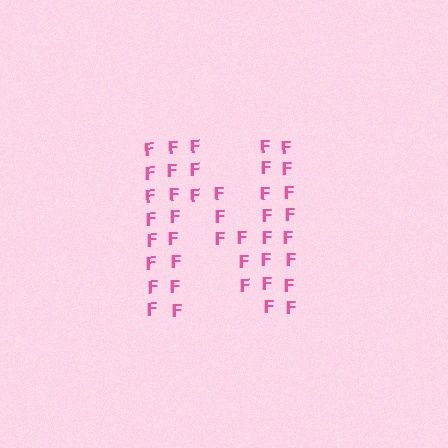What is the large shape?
The large shape is the letter N.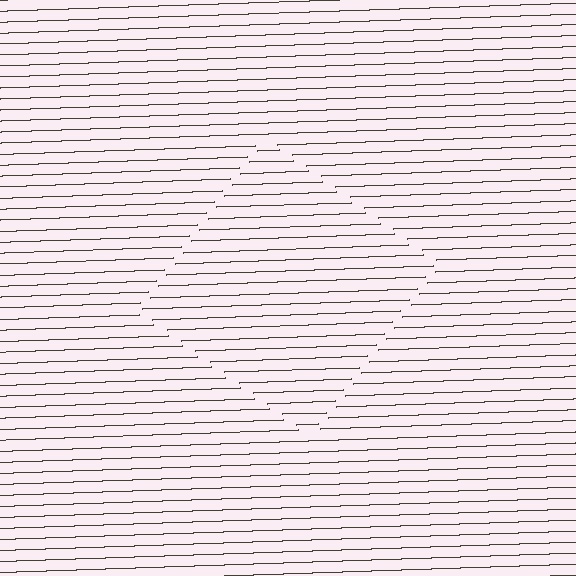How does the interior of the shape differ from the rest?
The interior of the shape contains the same grating, shifted by half a period — the contour is defined by the phase discontinuity where line-ends from the inner and outer gratings abut.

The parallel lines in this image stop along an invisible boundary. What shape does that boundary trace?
An illusory square. The interior of the shape contains the same grating, shifted by half a period — the contour is defined by the phase discontinuity where line-ends from the inner and outer gratings abut.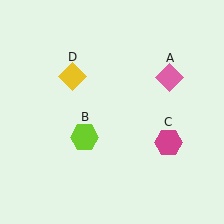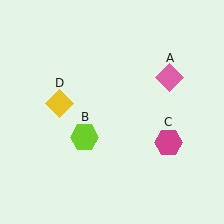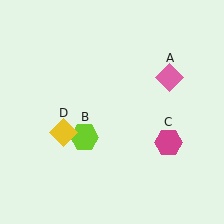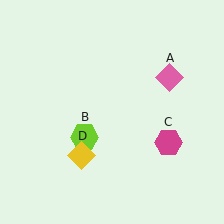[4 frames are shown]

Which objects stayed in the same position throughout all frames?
Pink diamond (object A) and lime hexagon (object B) and magenta hexagon (object C) remained stationary.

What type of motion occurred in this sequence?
The yellow diamond (object D) rotated counterclockwise around the center of the scene.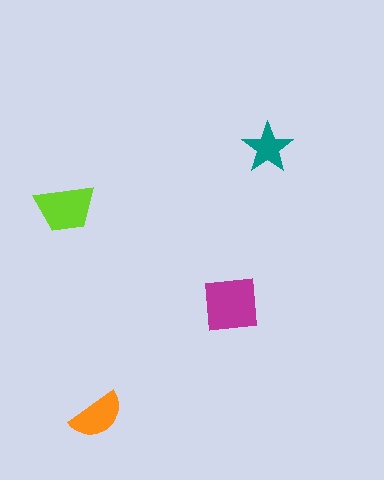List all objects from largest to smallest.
The magenta square, the lime trapezoid, the orange semicircle, the teal star.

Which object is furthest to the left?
The lime trapezoid is leftmost.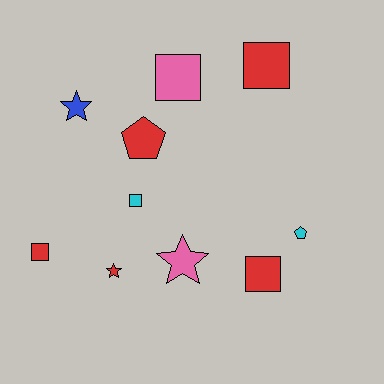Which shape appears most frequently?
Square, with 5 objects.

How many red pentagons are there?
There is 1 red pentagon.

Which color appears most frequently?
Red, with 5 objects.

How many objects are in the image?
There are 10 objects.